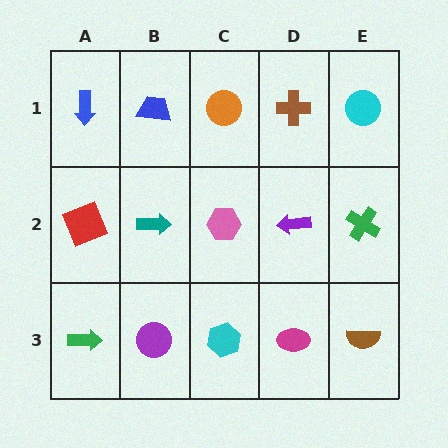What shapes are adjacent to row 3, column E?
A green cross (row 2, column E), a magenta ellipse (row 3, column D).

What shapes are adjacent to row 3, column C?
A pink hexagon (row 2, column C), a purple circle (row 3, column B), a magenta ellipse (row 3, column D).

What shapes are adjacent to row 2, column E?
A cyan circle (row 1, column E), a brown semicircle (row 3, column E), a purple arrow (row 2, column D).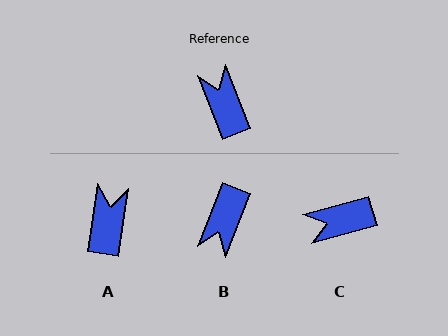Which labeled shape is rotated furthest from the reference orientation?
B, about 137 degrees away.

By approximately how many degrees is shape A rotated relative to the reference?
Approximately 30 degrees clockwise.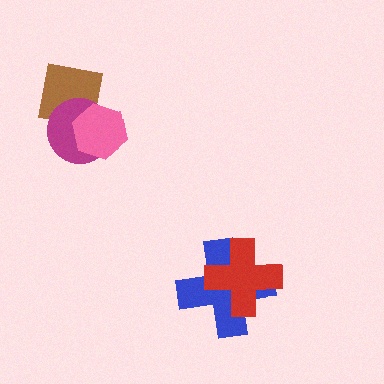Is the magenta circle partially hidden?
Yes, it is partially covered by another shape.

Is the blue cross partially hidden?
Yes, it is partially covered by another shape.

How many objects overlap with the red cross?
1 object overlaps with the red cross.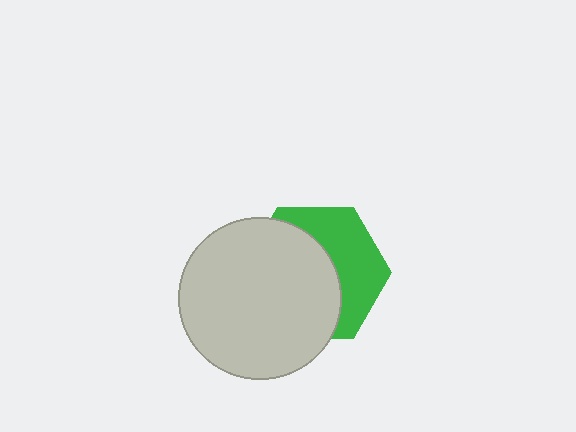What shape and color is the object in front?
The object in front is a light gray circle.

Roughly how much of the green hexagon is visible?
A small part of it is visible (roughly 42%).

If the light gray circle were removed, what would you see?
You would see the complete green hexagon.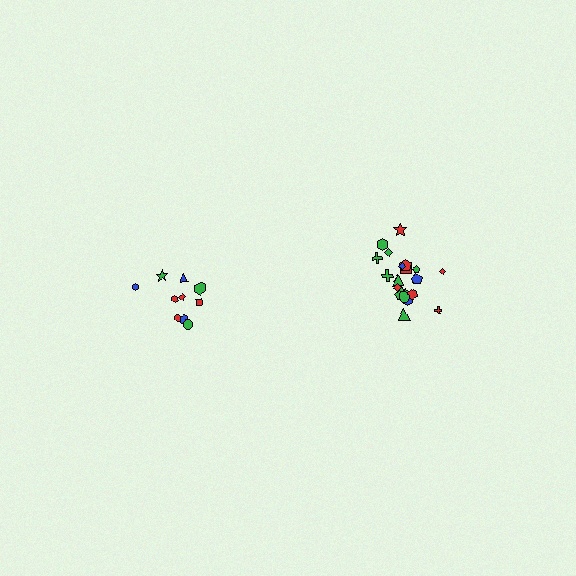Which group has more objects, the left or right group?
The right group.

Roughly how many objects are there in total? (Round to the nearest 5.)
Roughly 30 objects in total.